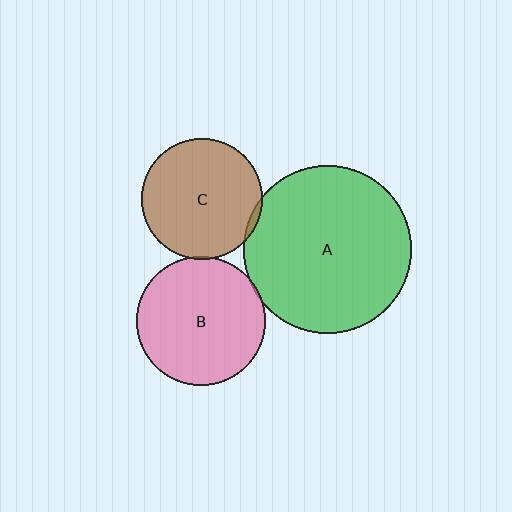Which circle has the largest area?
Circle A (green).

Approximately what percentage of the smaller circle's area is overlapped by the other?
Approximately 5%.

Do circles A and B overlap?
Yes.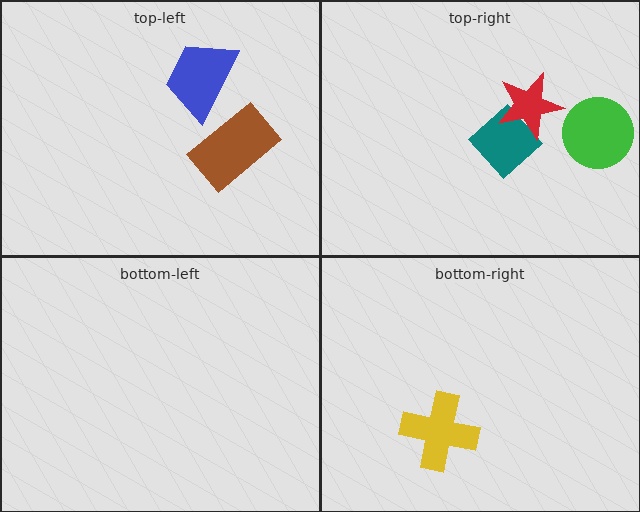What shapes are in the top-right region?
The green circle, the teal diamond, the red star.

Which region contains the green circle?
The top-right region.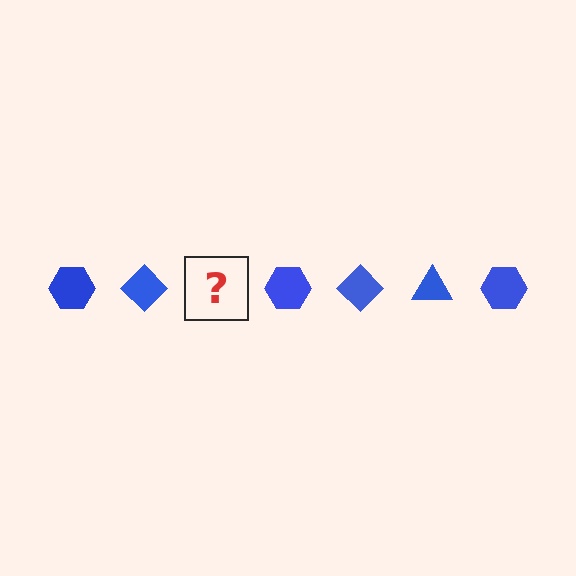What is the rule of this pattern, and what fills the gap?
The rule is that the pattern cycles through hexagon, diamond, triangle shapes in blue. The gap should be filled with a blue triangle.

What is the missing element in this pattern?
The missing element is a blue triangle.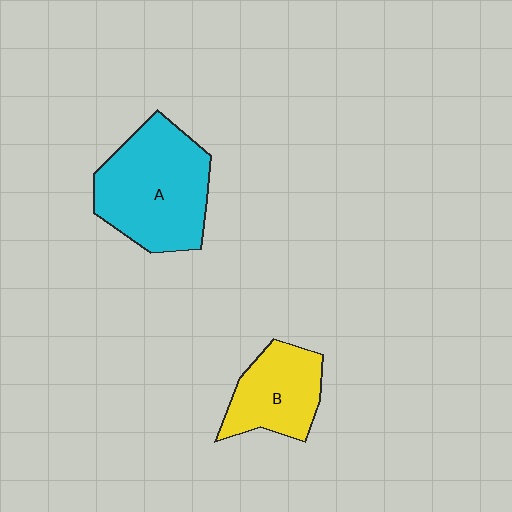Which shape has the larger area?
Shape A (cyan).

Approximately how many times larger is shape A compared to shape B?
Approximately 1.7 times.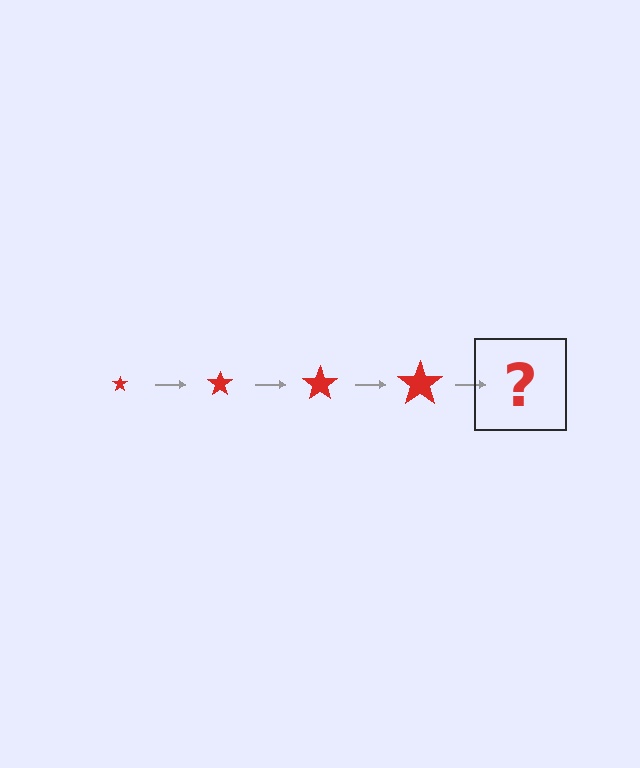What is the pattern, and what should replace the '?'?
The pattern is that the star gets progressively larger each step. The '?' should be a red star, larger than the previous one.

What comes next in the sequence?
The next element should be a red star, larger than the previous one.